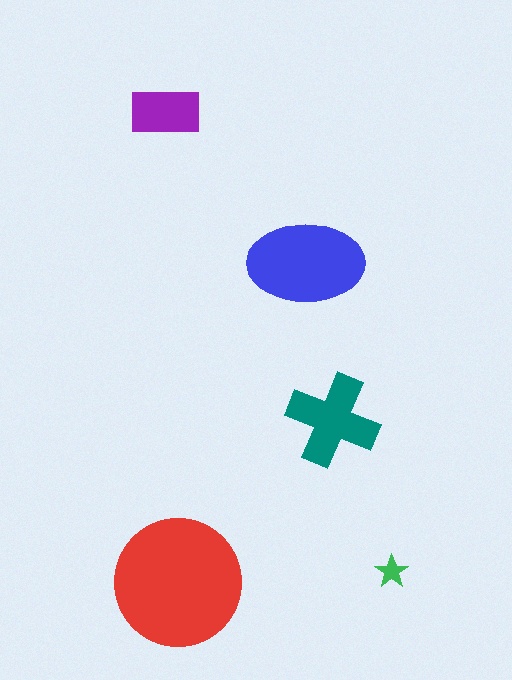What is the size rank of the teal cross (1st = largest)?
3rd.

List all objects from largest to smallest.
The red circle, the blue ellipse, the teal cross, the purple rectangle, the green star.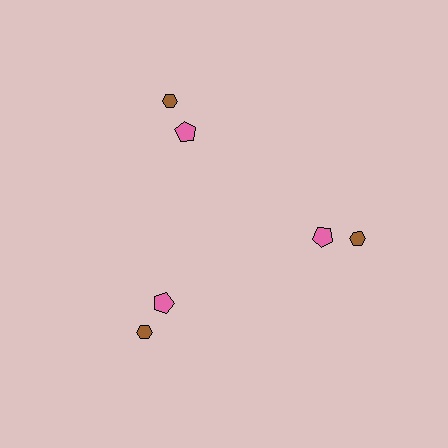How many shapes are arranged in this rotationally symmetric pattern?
There are 6 shapes, arranged in 3 groups of 2.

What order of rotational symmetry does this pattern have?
This pattern has 3-fold rotational symmetry.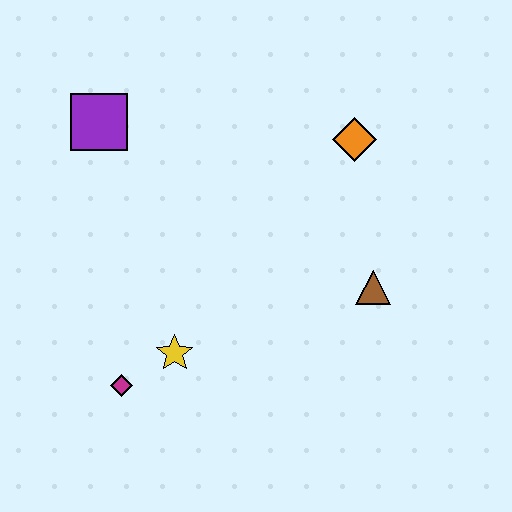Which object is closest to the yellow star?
The magenta diamond is closest to the yellow star.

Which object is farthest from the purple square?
The brown triangle is farthest from the purple square.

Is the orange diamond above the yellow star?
Yes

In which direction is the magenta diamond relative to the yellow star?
The magenta diamond is to the left of the yellow star.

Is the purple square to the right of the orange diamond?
No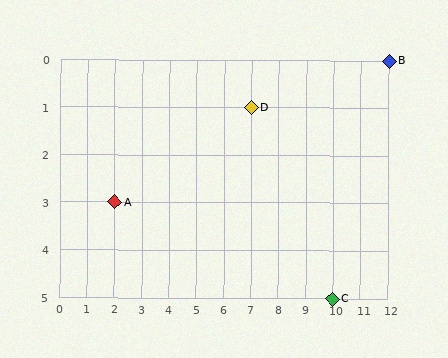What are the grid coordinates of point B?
Point B is at grid coordinates (12, 0).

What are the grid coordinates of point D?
Point D is at grid coordinates (7, 1).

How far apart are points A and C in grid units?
Points A and C are 8 columns and 2 rows apart (about 8.2 grid units diagonally).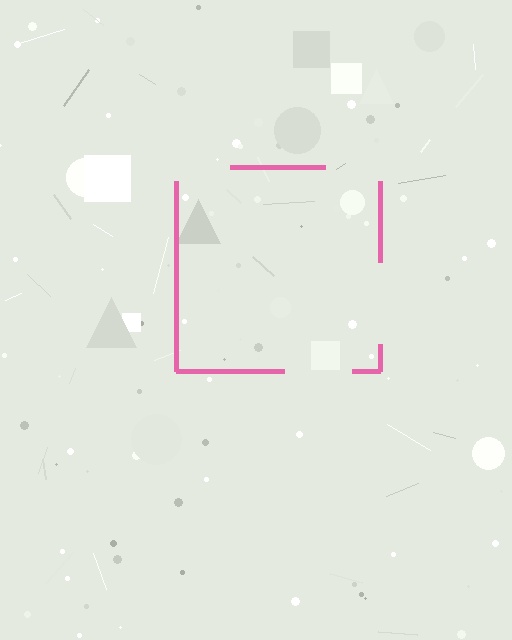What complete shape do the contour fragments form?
The contour fragments form a square.